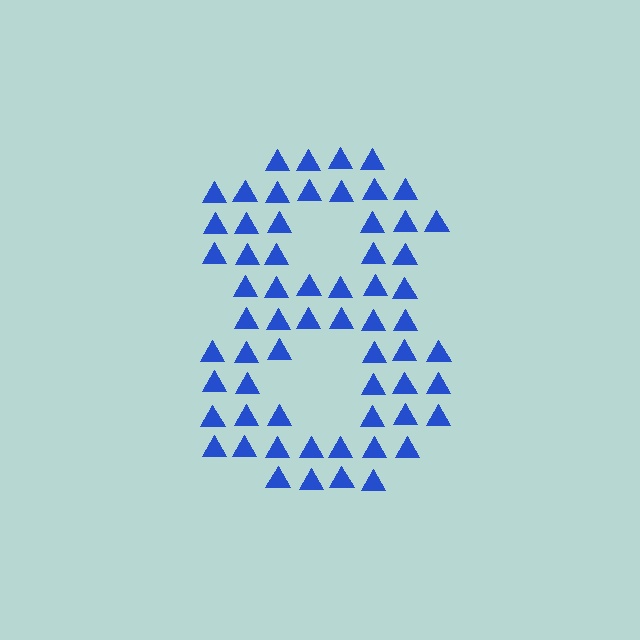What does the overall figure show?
The overall figure shows the digit 8.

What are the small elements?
The small elements are triangles.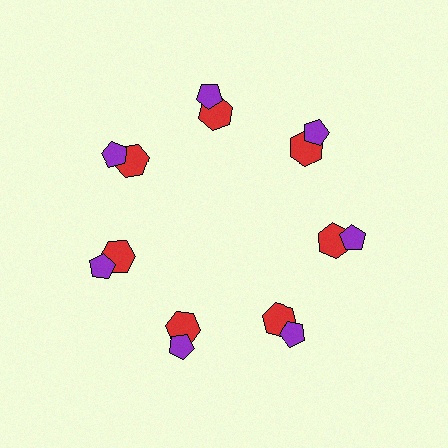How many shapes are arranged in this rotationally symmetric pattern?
There are 14 shapes, arranged in 7 groups of 2.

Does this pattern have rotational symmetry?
Yes, this pattern has 7-fold rotational symmetry. It looks the same after rotating 51 degrees around the center.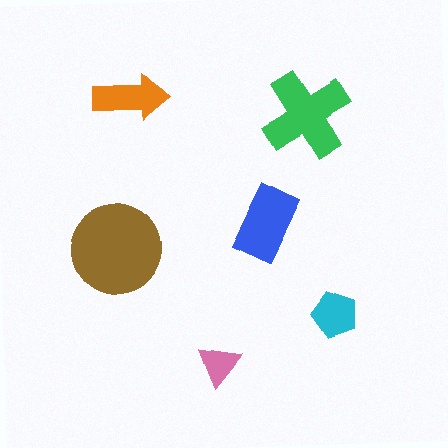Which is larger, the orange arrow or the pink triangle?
The orange arrow.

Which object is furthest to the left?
The brown circle is leftmost.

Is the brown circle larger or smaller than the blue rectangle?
Larger.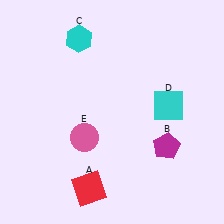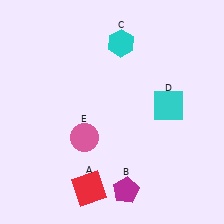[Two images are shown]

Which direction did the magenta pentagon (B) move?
The magenta pentagon (B) moved down.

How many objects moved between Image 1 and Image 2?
2 objects moved between the two images.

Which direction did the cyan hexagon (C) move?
The cyan hexagon (C) moved right.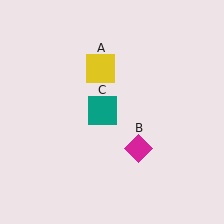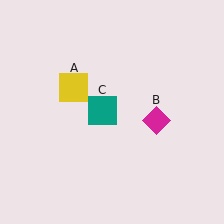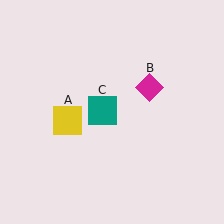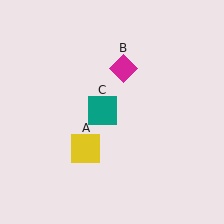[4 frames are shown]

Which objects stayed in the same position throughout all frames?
Teal square (object C) remained stationary.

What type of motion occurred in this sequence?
The yellow square (object A), magenta diamond (object B) rotated counterclockwise around the center of the scene.